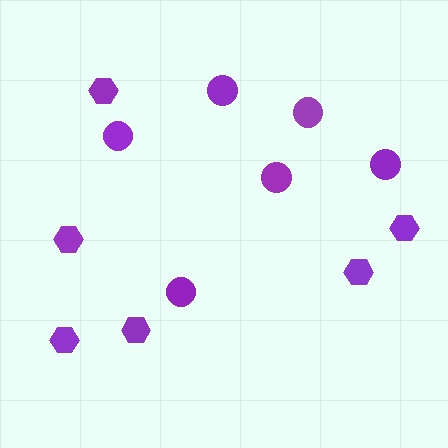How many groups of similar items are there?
There are 2 groups: one group of circles (6) and one group of hexagons (6).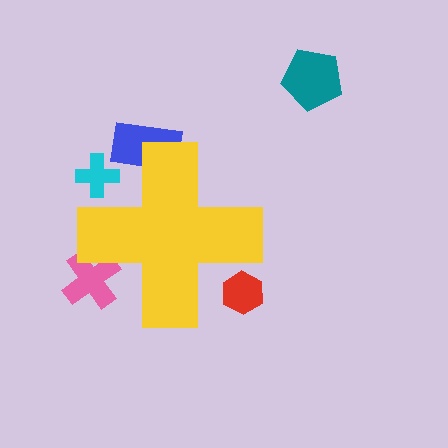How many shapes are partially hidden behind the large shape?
4 shapes are partially hidden.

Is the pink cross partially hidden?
Yes, the pink cross is partially hidden behind the yellow cross.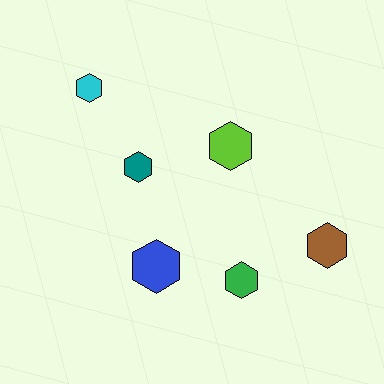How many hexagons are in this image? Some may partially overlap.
There are 6 hexagons.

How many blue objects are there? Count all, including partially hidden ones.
There is 1 blue object.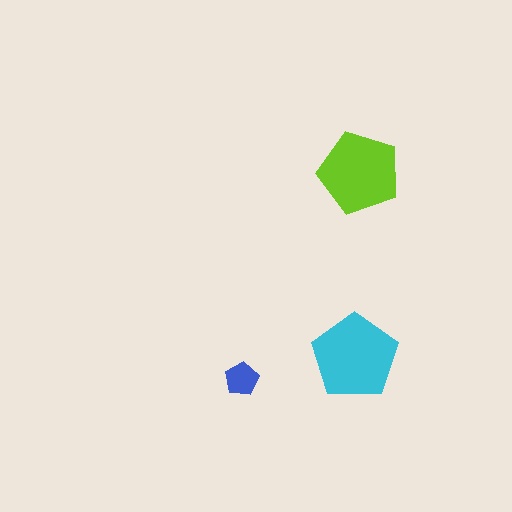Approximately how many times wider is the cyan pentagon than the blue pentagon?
About 2.5 times wider.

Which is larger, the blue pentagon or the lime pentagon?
The lime one.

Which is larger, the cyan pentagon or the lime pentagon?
The cyan one.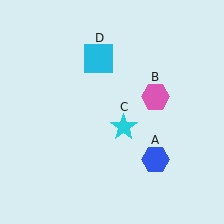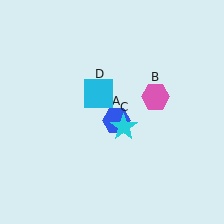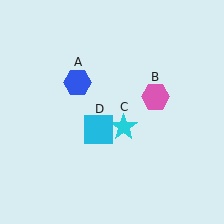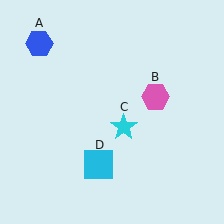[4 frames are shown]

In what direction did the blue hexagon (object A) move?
The blue hexagon (object A) moved up and to the left.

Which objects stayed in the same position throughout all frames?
Pink hexagon (object B) and cyan star (object C) remained stationary.